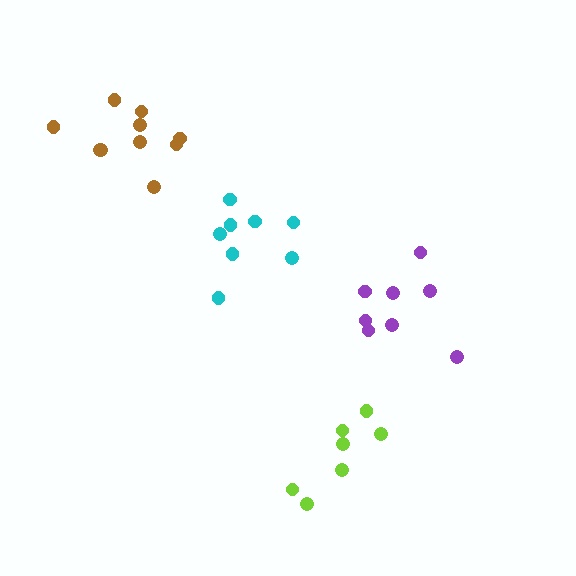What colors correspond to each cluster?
The clusters are colored: cyan, purple, brown, lime.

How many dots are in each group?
Group 1: 8 dots, Group 2: 8 dots, Group 3: 10 dots, Group 4: 7 dots (33 total).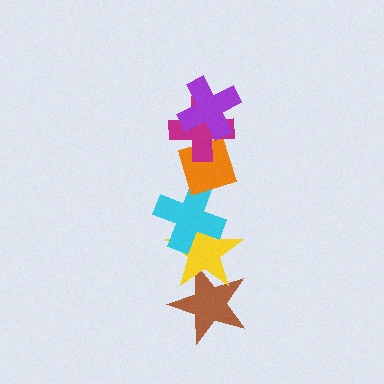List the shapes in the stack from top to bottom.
From top to bottom: the purple cross, the magenta cross, the orange diamond, the cyan cross, the yellow star, the brown star.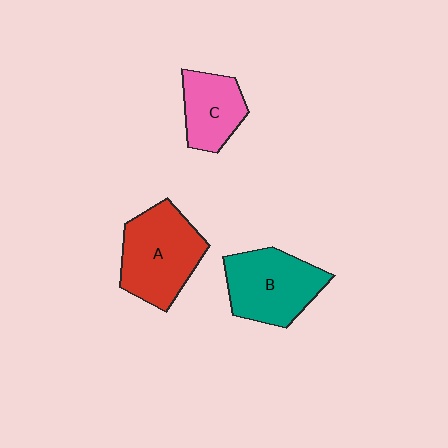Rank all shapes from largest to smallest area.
From largest to smallest: A (red), B (teal), C (pink).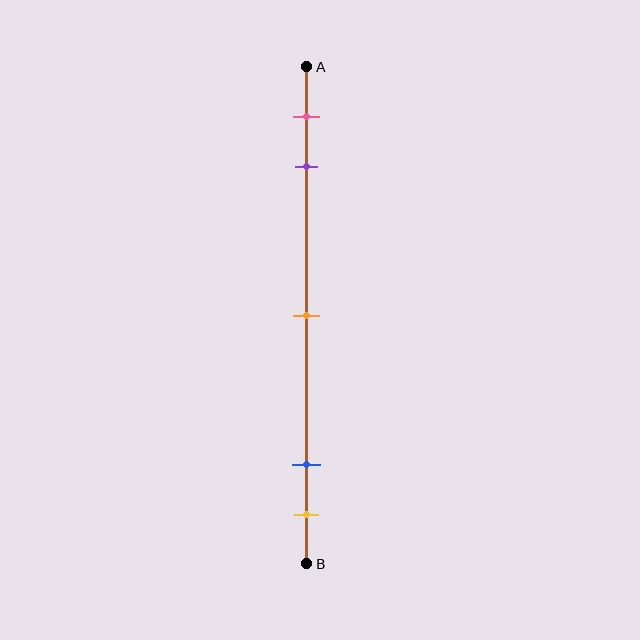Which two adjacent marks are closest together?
The blue and yellow marks are the closest adjacent pair.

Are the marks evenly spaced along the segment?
No, the marks are not evenly spaced.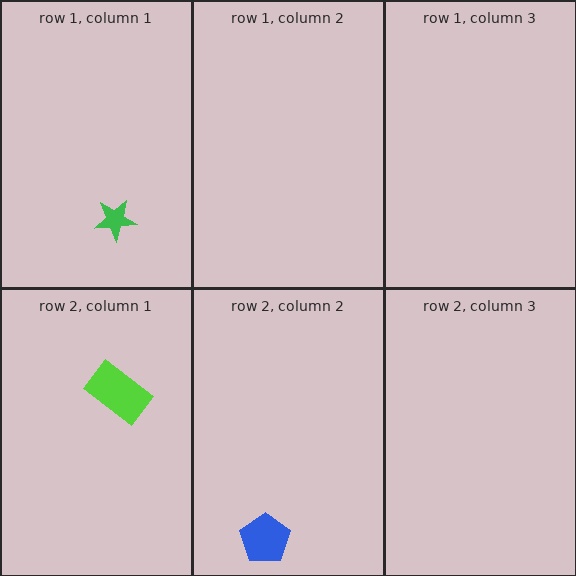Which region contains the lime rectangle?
The row 2, column 1 region.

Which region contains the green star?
The row 1, column 1 region.